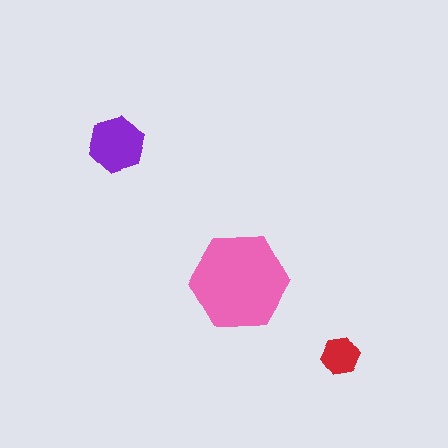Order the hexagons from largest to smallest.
the pink one, the purple one, the red one.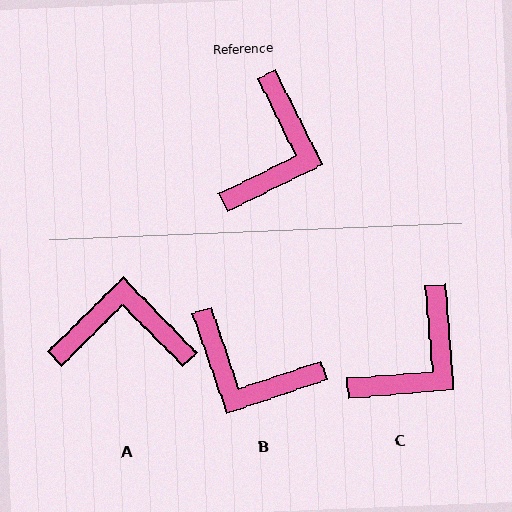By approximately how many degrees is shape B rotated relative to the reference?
Approximately 98 degrees clockwise.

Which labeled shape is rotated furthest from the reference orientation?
A, about 108 degrees away.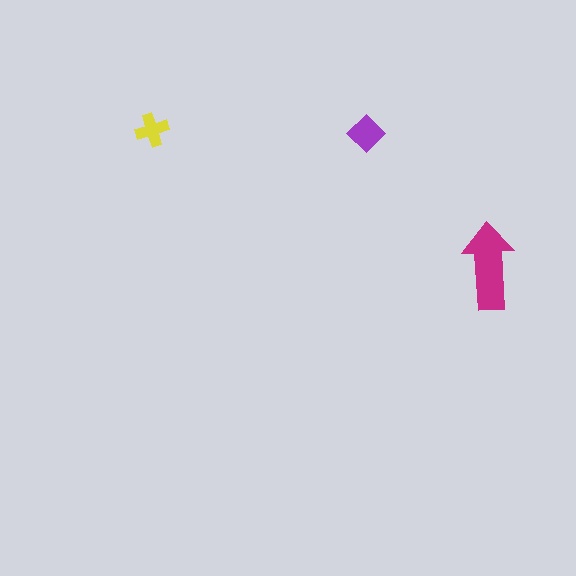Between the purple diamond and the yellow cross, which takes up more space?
The purple diamond.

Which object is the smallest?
The yellow cross.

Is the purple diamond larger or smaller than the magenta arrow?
Smaller.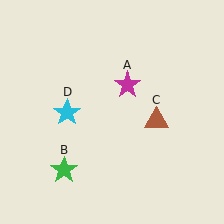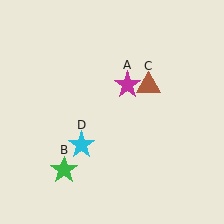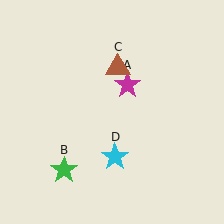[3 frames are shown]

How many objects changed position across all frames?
2 objects changed position: brown triangle (object C), cyan star (object D).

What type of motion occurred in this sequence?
The brown triangle (object C), cyan star (object D) rotated counterclockwise around the center of the scene.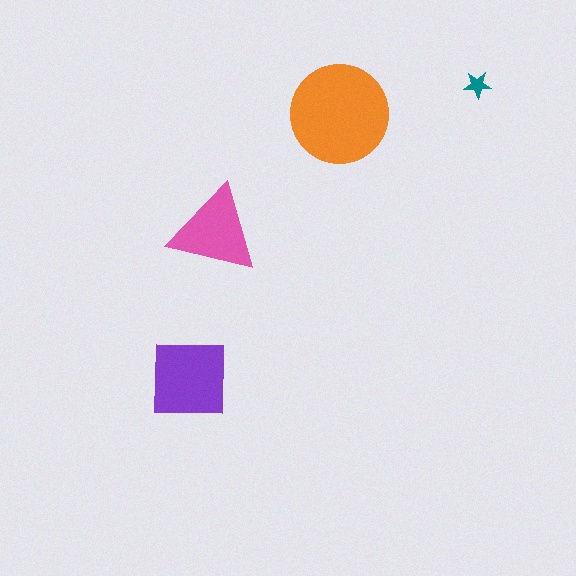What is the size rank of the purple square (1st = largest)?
2nd.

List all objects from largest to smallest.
The orange circle, the purple square, the pink triangle, the teal star.